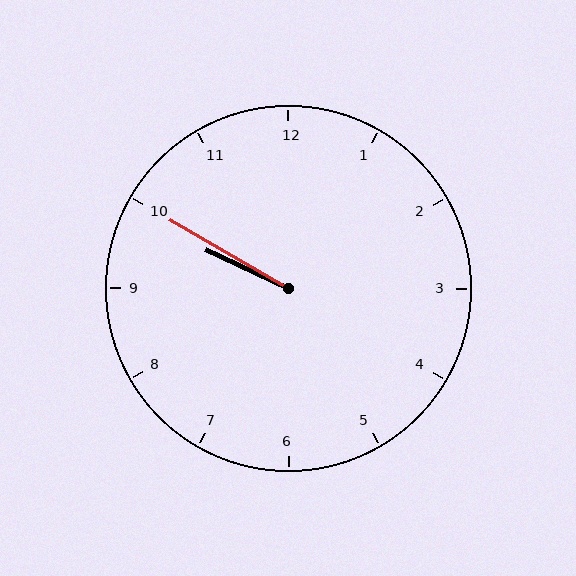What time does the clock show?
9:50.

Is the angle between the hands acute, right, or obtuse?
It is acute.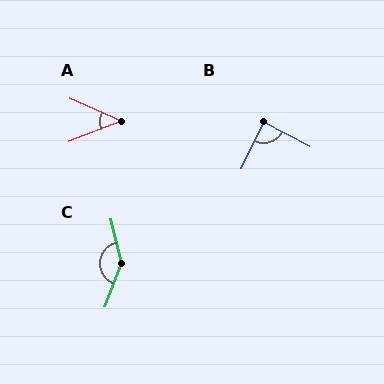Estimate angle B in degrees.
Approximately 87 degrees.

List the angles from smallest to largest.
A (45°), B (87°), C (147°).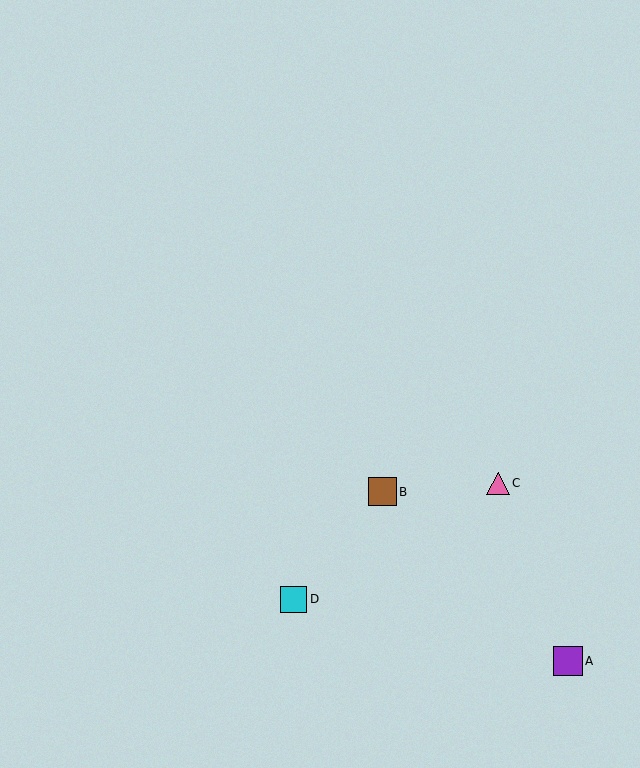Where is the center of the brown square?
The center of the brown square is at (383, 492).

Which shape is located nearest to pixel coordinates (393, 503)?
The brown square (labeled B) at (383, 492) is nearest to that location.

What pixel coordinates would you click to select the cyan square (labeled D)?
Click at (294, 599) to select the cyan square D.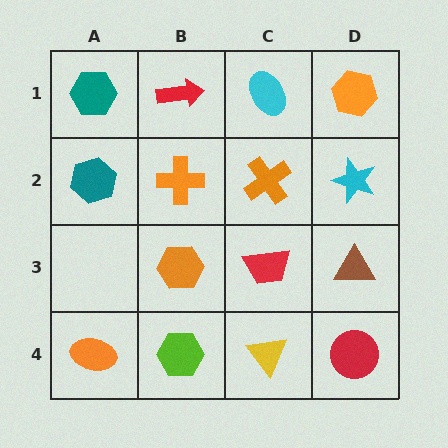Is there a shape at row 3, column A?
No, that cell is empty.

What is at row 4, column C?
A yellow triangle.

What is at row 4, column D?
A red circle.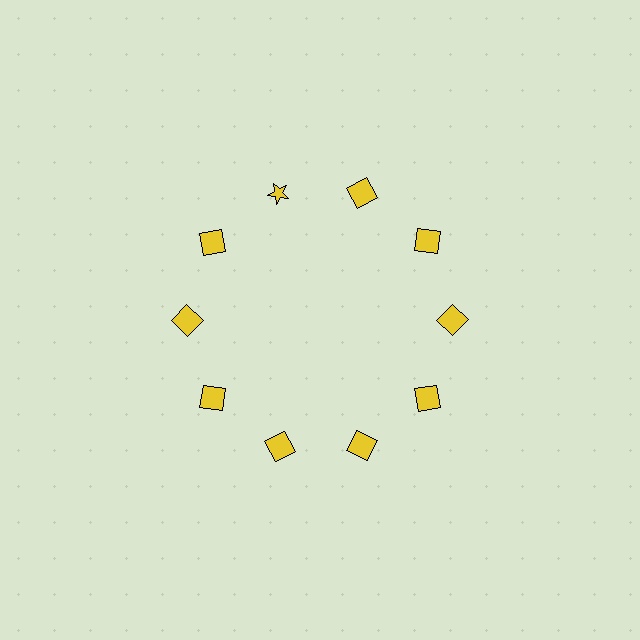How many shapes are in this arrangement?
There are 10 shapes arranged in a ring pattern.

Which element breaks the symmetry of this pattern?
The yellow star at roughly the 11 o'clock position breaks the symmetry. All other shapes are yellow squares.